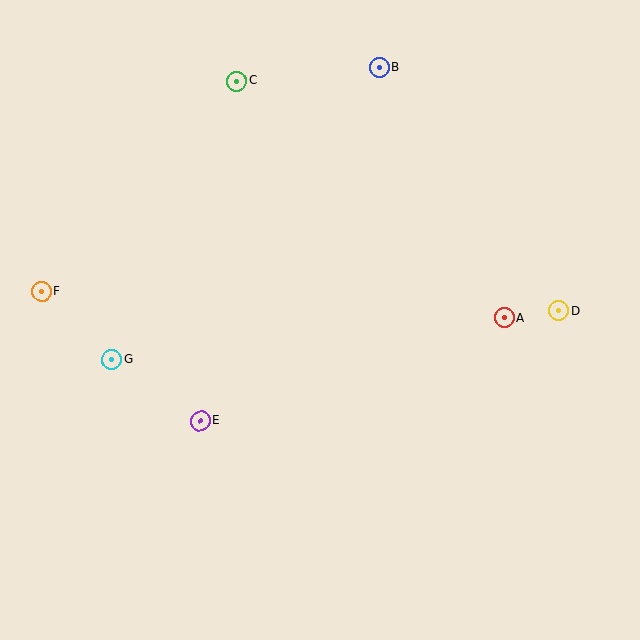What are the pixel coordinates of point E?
Point E is at (200, 421).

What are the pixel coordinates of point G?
Point G is at (111, 360).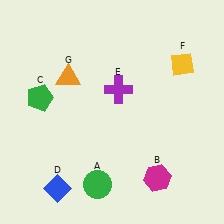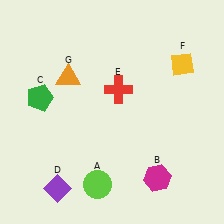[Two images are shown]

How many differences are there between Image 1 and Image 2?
There are 3 differences between the two images.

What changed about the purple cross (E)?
In Image 1, E is purple. In Image 2, it changed to red.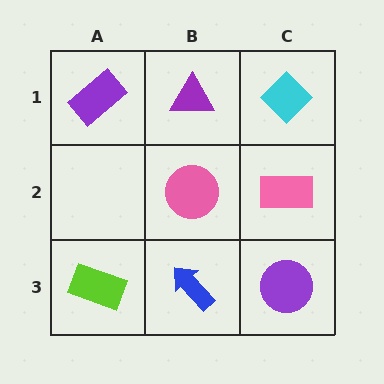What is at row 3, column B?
A blue arrow.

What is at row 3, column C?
A purple circle.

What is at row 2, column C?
A pink rectangle.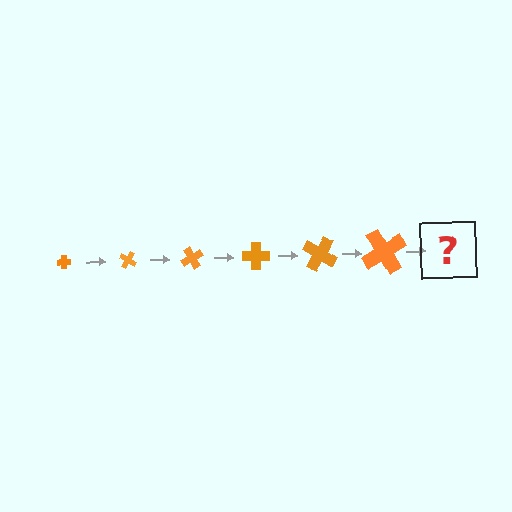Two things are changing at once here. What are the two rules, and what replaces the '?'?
The two rules are that the cross grows larger each step and it rotates 30 degrees each step. The '?' should be a cross, larger than the previous one and rotated 180 degrees from the start.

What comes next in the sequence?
The next element should be a cross, larger than the previous one and rotated 180 degrees from the start.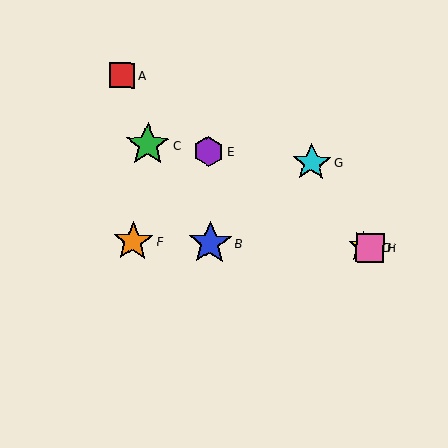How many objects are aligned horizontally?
4 objects (B, D, F, H) are aligned horizontally.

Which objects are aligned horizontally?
Objects B, D, F, H are aligned horizontally.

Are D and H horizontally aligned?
Yes, both are at y≈247.